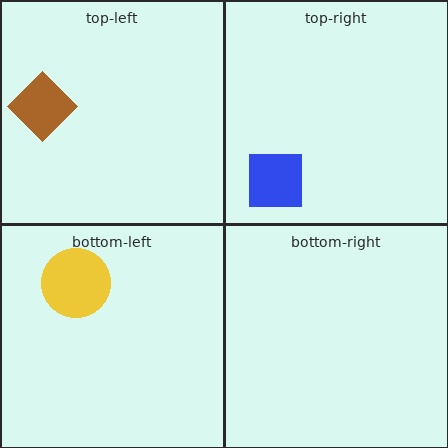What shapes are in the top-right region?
The blue square.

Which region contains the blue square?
The top-right region.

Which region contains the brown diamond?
The top-left region.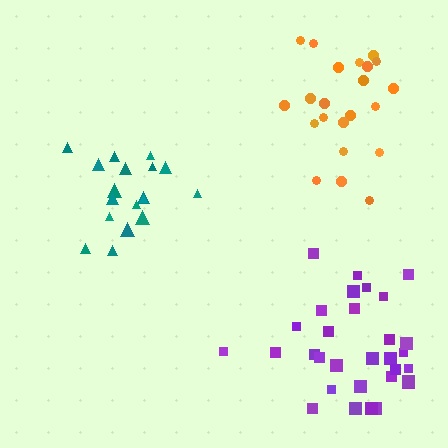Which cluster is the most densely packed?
Teal.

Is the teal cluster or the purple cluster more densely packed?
Teal.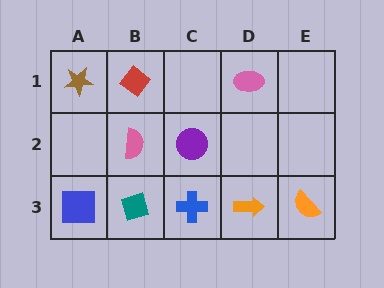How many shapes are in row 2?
2 shapes.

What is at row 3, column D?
An orange arrow.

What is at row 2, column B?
A pink semicircle.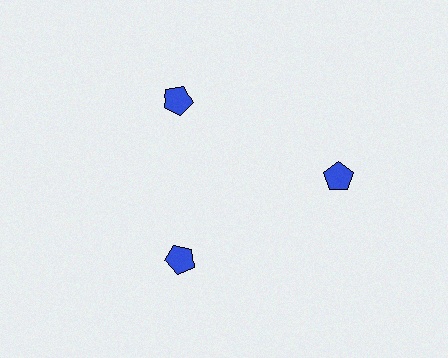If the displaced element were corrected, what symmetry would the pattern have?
It would have 3-fold rotational symmetry — the pattern would map onto itself every 120 degrees.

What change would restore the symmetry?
The symmetry would be restored by moving it inward, back onto the ring so that all 3 pentagons sit at equal angles and equal distance from the center.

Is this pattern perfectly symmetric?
No. The 3 blue pentagons are arranged in a ring, but one element near the 3 o'clock position is pushed outward from the center, breaking the 3-fold rotational symmetry.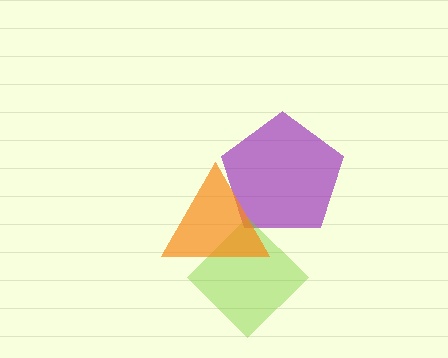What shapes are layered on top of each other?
The layered shapes are: a purple pentagon, a lime diamond, an orange triangle.